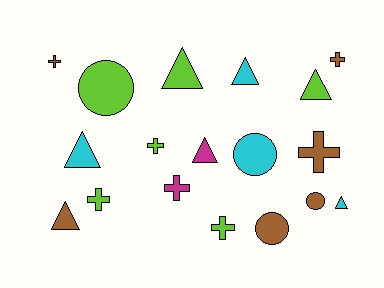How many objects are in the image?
There are 18 objects.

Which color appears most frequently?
Lime, with 6 objects.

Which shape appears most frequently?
Triangle, with 7 objects.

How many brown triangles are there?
There is 1 brown triangle.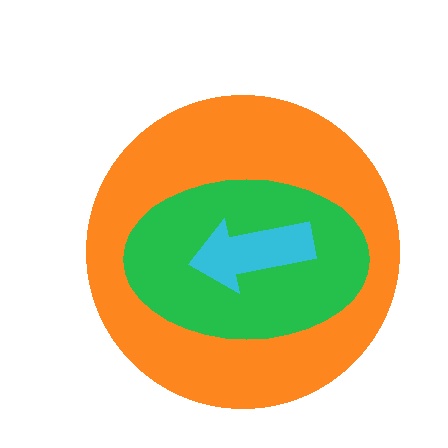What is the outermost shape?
The orange circle.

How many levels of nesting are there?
3.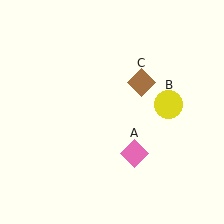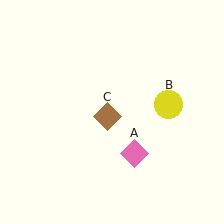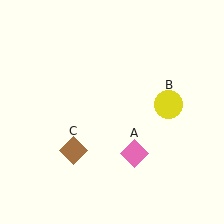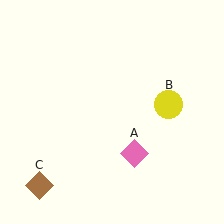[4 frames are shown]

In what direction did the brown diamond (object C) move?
The brown diamond (object C) moved down and to the left.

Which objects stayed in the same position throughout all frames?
Pink diamond (object A) and yellow circle (object B) remained stationary.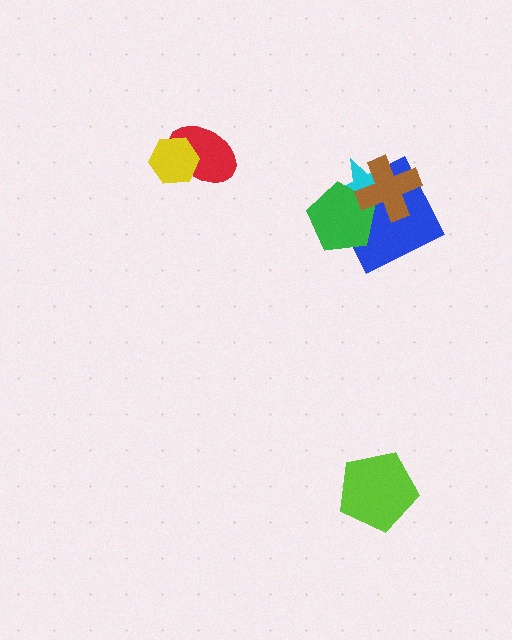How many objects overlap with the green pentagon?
3 objects overlap with the green pentagon.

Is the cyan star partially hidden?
Yes, it is partially covered by another shape.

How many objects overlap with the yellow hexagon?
1 object overlaps with the yellow hexagon.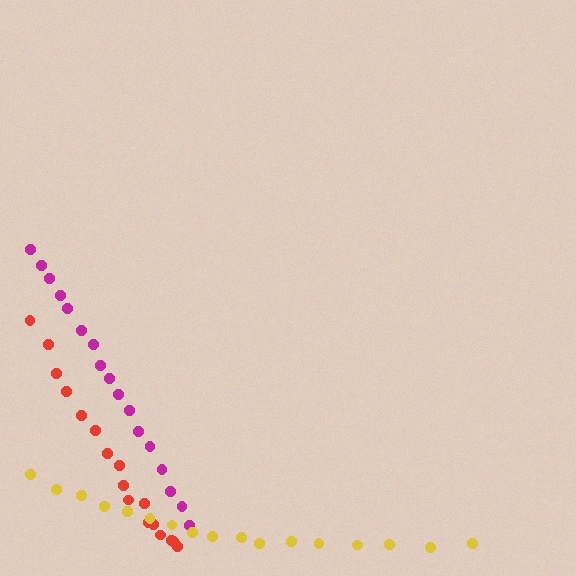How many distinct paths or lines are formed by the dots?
There are 3 distinct paths.